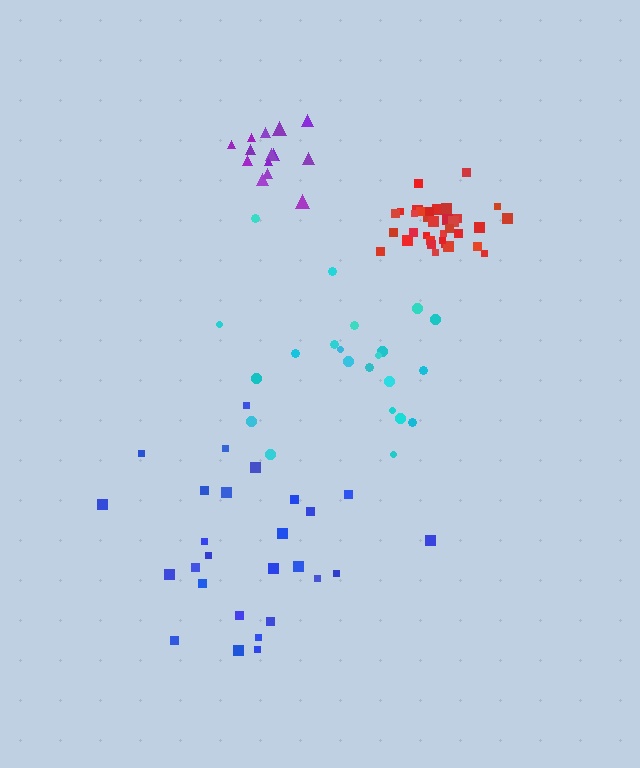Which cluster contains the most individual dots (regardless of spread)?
Red (35).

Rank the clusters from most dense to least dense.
red, purple, cyan, blue.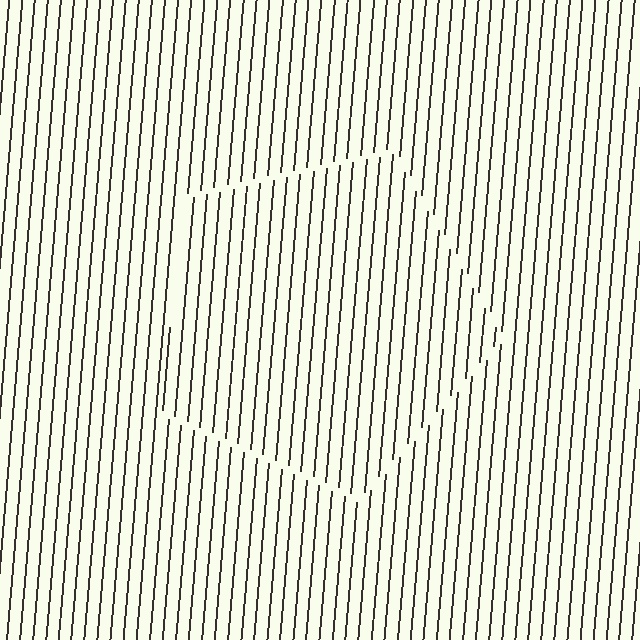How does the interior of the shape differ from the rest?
The interior of the shape contains the same grating, shifted by half a period — the contour is defined by the phase discontinuity where line-ends from the inner and outer gratings abut.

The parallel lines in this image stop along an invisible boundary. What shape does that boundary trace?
An illusory pentagon. The interior of the shape contains the same grating, shifted by half a period — the contour is defined by the phase discontinuity where line-ends from the inner and outer gratings abut.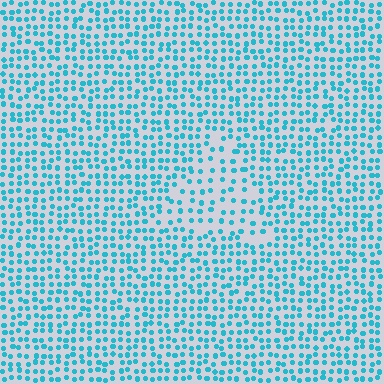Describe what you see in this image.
The image contains small cyan elements arranged at two different densities. A triangle-shaped region is visible where the elements are less densely packed than the surrounding area.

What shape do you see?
I see a triangle.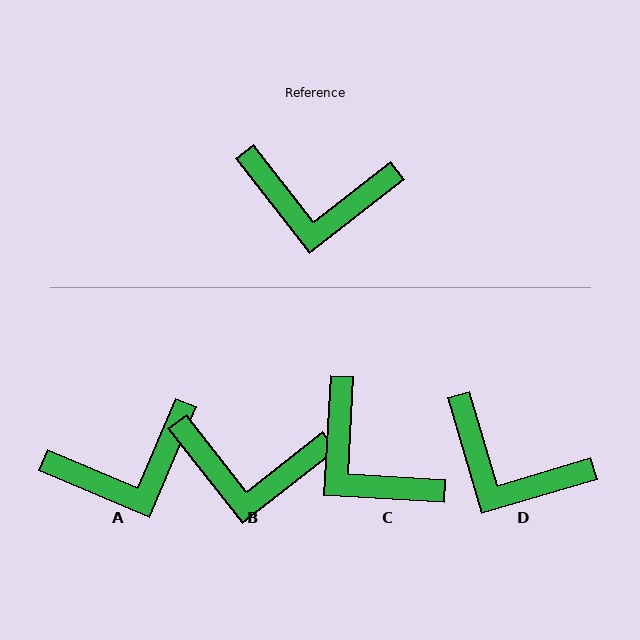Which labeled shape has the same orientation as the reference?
B.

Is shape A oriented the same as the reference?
No, it is off by about 29 degrees.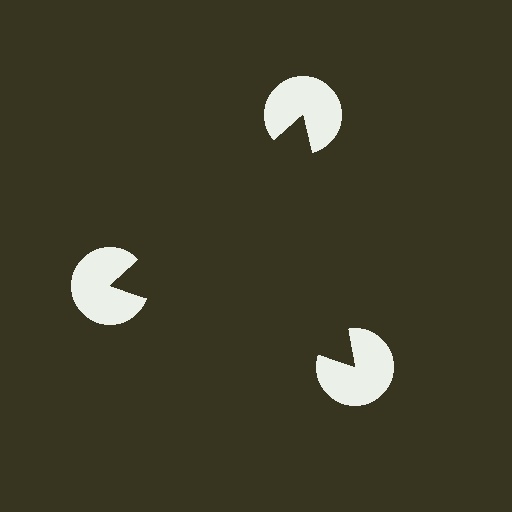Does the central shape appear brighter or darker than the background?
It typically appears slightly darker than the background, even though no actual brightness change is drawn.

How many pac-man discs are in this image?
There are 3 — one at each vertex of the illusory triangle.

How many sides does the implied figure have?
3 sides.